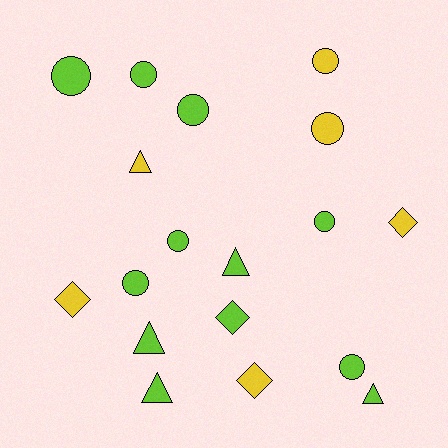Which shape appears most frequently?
Circle, with 9 objects.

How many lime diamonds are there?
There is 1 lime diamond.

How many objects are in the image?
There are 18 objects.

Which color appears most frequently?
Lime, with 12 objects.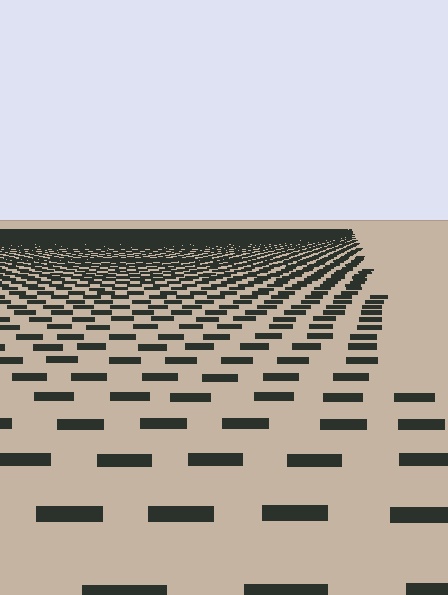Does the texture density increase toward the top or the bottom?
Density increases toward the top.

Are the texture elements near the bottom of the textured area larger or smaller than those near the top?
Larger. Near the bottom, elements are closer to the viewer and appear at a bigger on-screen size.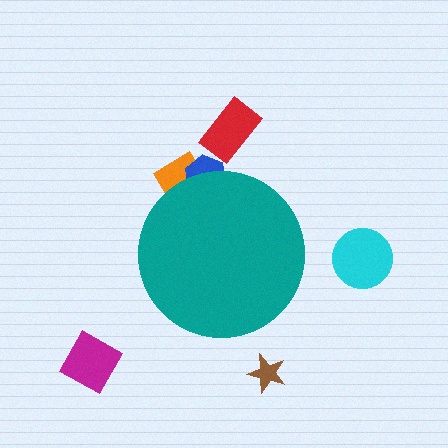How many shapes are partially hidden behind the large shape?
2 shapes are partially hidden.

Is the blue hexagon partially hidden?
Yes, the blue hexagon is partially hidden behind the teal circle.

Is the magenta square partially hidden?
No, the magenta square is fully visible.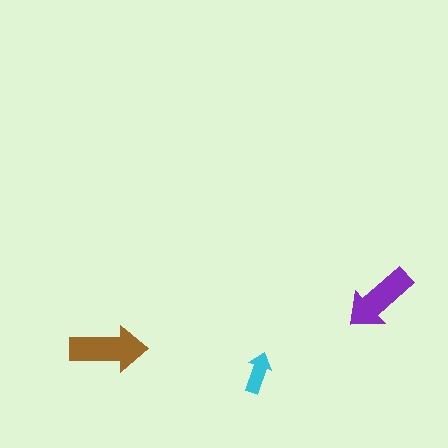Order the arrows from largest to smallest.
the brown one, the purple one, the cyan one.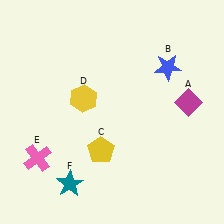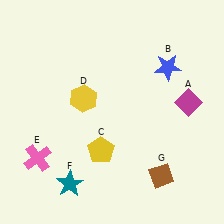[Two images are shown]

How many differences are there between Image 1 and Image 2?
There is 1 difference between the two images.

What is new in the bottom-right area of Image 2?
A brown diamond (G) was added in the bottom-right area of Image 2.